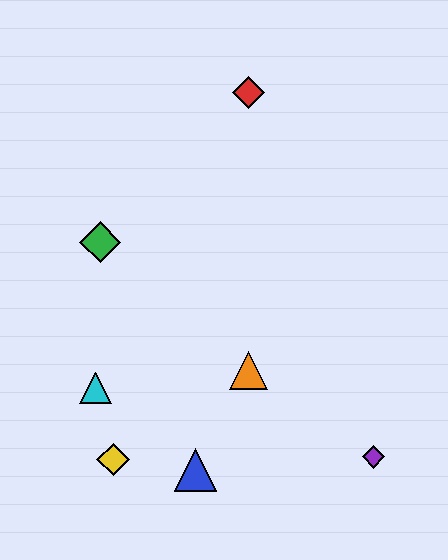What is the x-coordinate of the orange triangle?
The orange triangle is at x≈248.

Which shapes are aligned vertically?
The red diamond, the orange triangle are aligned vertically.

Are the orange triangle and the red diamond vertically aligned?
Yes, both are at x≈248.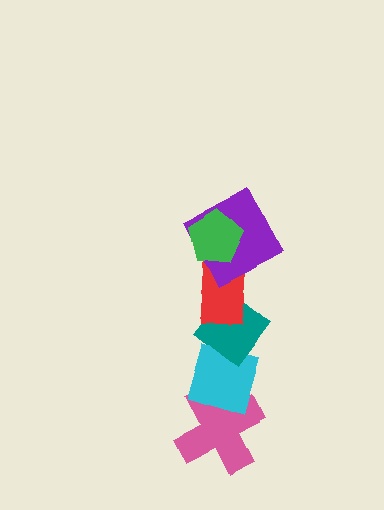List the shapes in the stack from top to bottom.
From top to bottom: the green pentagon, the purple square, the red rectangle, the teal diamond, the cyan diamond, the pink cross.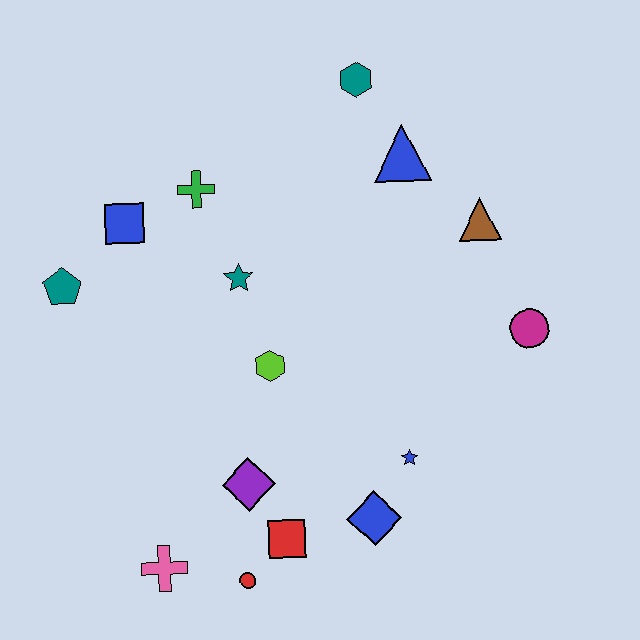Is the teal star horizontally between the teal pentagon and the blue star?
Yes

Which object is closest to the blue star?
The blue diamond is closest to the blue star.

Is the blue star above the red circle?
Yes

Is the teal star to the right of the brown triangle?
No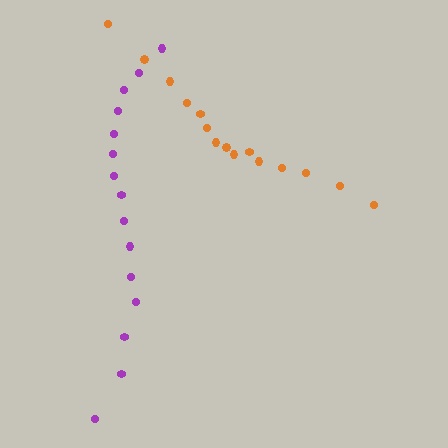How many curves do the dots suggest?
There are 2 distinct paths.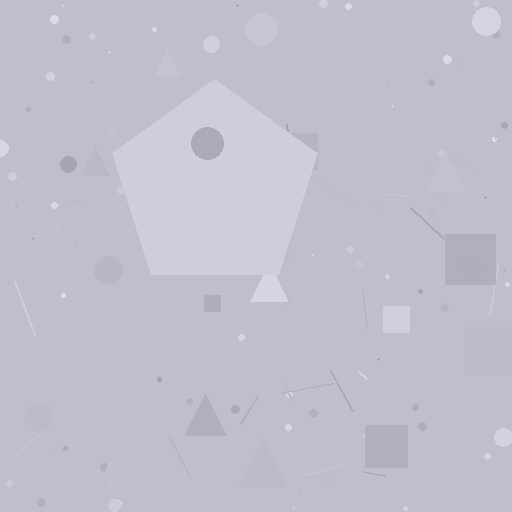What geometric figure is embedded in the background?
A pentagon is embedded in the background.